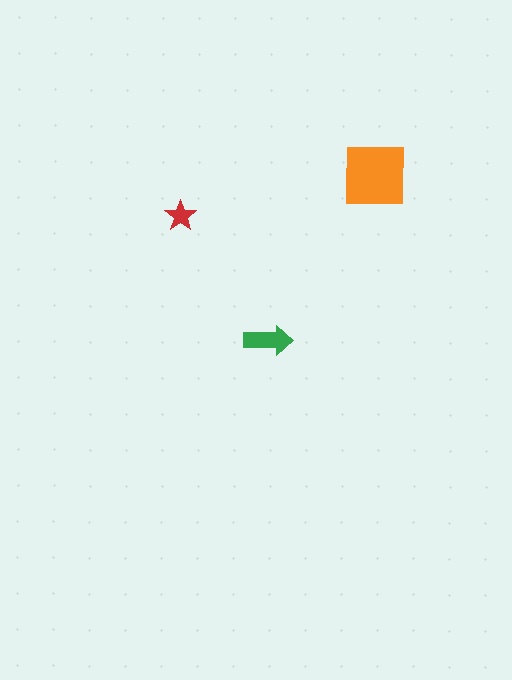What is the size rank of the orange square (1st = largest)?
1st.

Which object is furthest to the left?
The red star is leftmost.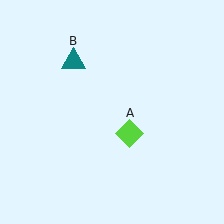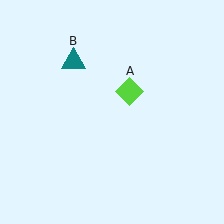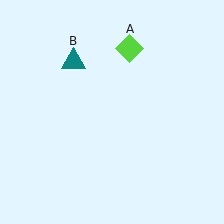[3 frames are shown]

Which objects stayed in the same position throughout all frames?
Teal triangle (object B) remained stationary.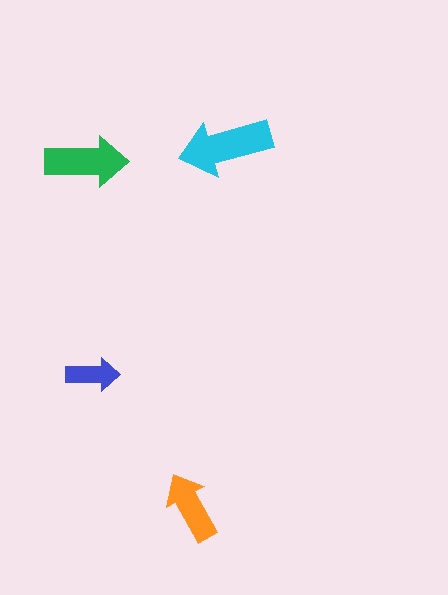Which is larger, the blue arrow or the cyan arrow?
The cyan one.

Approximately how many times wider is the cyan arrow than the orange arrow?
About 1.5 times wider.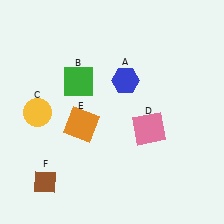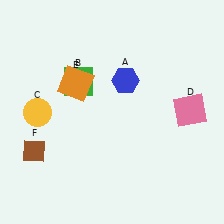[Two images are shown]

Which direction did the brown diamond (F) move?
The brown diamond (F) moved up.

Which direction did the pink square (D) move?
The pink square (D) moved right.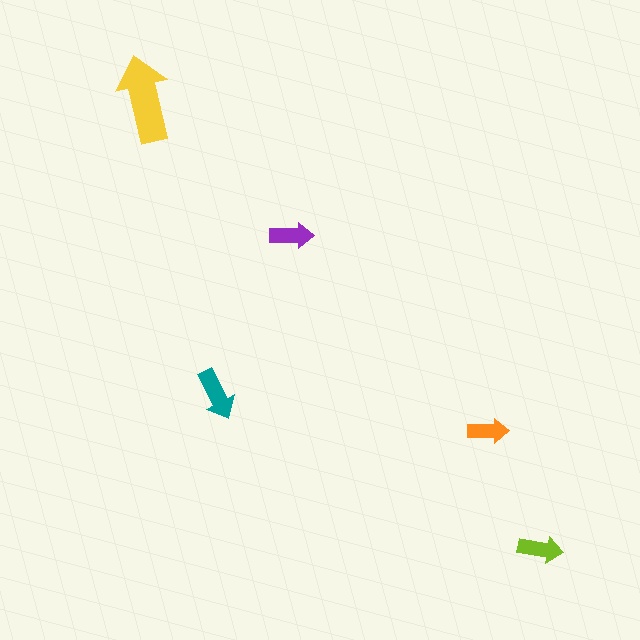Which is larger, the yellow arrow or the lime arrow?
The yellow one.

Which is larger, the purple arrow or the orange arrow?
The purple one.